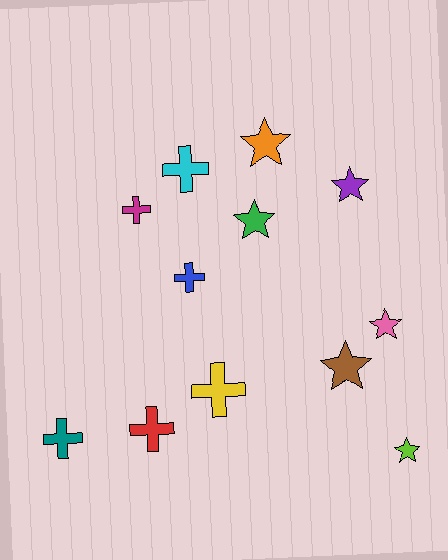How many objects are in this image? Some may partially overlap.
There are 12 objects.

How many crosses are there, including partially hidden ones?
There are 6 crosses.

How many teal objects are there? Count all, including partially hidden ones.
There is 1 teal object.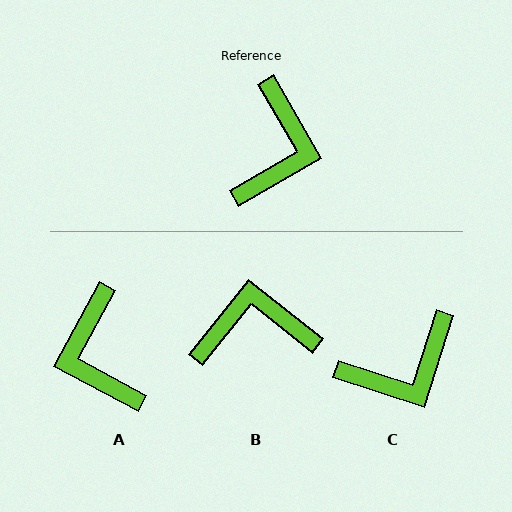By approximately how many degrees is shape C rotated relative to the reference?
Approximately 47 degrees clockwise.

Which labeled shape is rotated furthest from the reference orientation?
A, about 148 degrees away.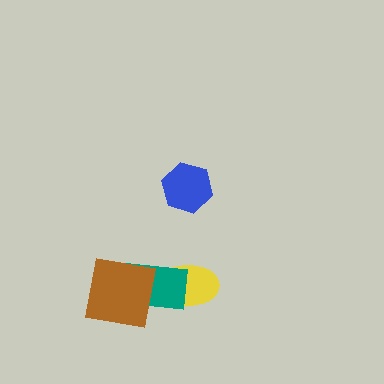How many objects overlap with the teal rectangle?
2 objects overlap with the teal rectangle.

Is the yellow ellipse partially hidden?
Yes, it is partially covered by another shape.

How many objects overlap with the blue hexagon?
0 objects overlap with the blue hexagon.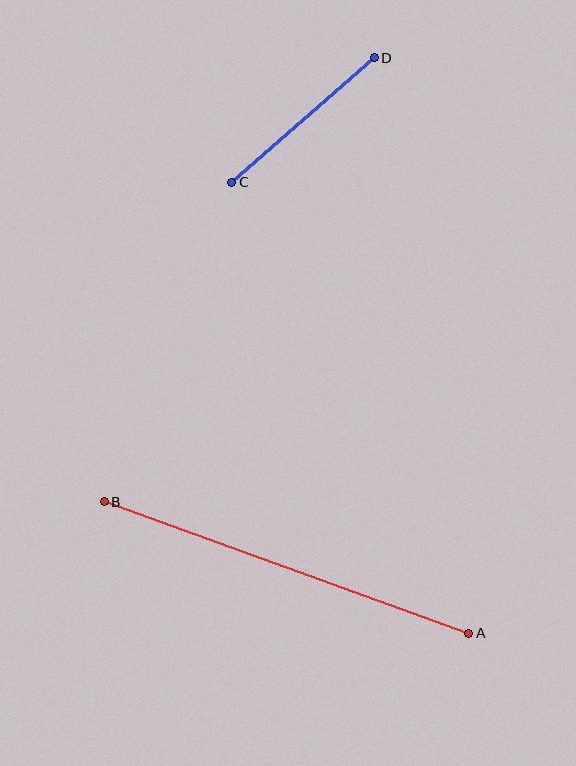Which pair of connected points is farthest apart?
Points A and B are farthest apart.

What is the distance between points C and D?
The distance is approximately 189 pixels.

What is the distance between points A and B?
The distance is approximately 388 pixels.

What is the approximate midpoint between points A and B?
The midpoint is at approximately (286, 568) pixels.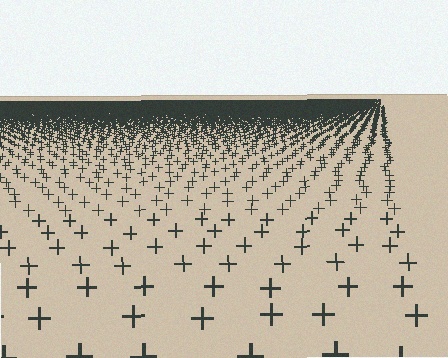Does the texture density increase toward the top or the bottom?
Density increases toward the top.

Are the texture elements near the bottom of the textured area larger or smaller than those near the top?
Larger. Near the bottom, elements are closer to the viewer and appear at a bigger on-screen size.